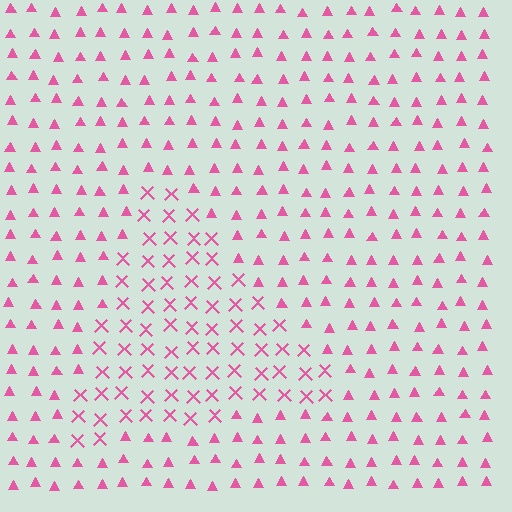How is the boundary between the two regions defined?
The boundary is defined by a change in element shape: X marks inside vs. triangles outside. All elements share the same color and spacing.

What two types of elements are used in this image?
The image uses X marks inside the triangle region and triangles outside it.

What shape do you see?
I see a triangle.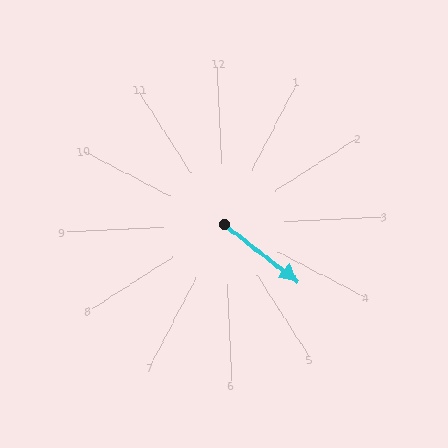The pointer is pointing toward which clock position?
Roughly 4 o'clock.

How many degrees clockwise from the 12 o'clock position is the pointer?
Approximately 131 degrees.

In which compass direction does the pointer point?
Southeast.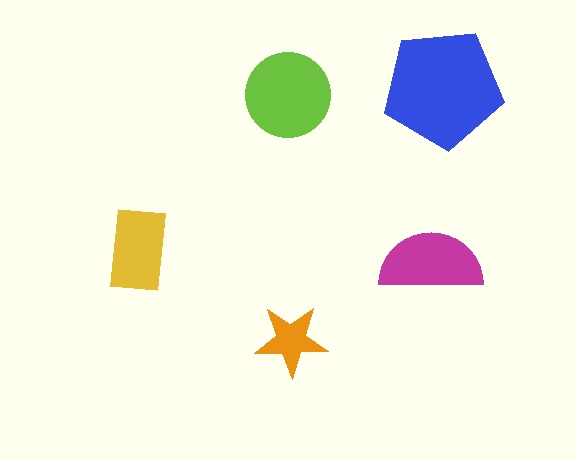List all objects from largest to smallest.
The blue pentagon, the lime circle, the magenta semicircle, the yellow rectangle, the orange star.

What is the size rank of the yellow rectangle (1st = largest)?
4th.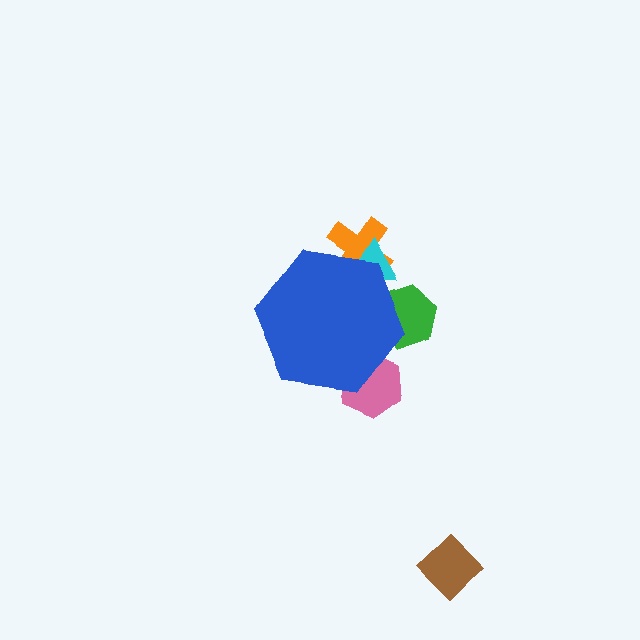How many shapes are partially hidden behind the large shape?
4 shapes are partially hidden.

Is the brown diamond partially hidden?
No, the brown diamond is fully visible.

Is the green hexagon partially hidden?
Yes, the green hexagon is partially hidden behind the blue hexagon.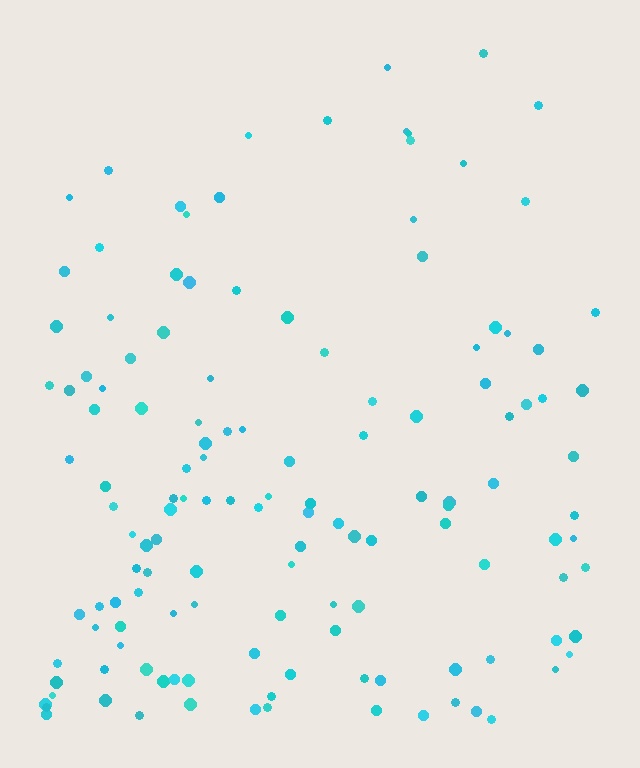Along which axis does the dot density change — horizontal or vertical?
Vertical.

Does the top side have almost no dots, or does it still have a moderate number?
Still a moderate number, just noticeably fewer than the bottom.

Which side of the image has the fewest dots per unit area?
The top.